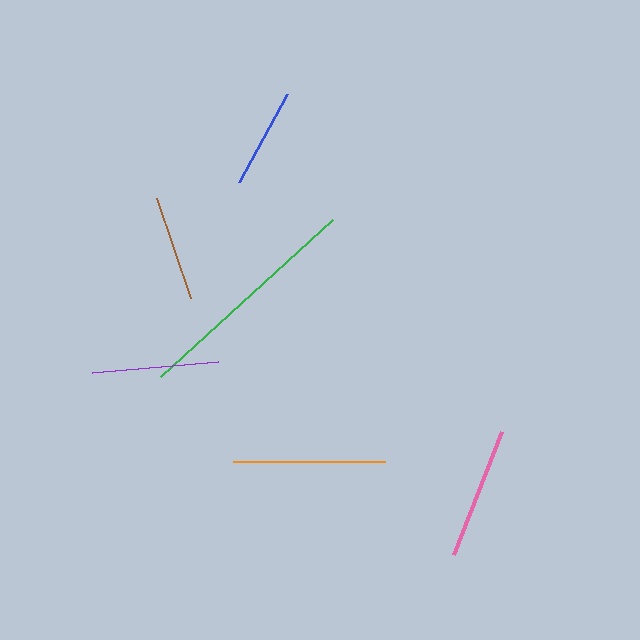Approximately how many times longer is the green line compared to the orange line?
The green line is approximately 1.5 times the length of the orange line.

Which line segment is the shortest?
The blue line is the shortest at approximately 100 pixels.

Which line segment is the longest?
The green line is the longest at approximately 233 pixels.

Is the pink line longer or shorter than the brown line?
The pink line is longer than the brown line.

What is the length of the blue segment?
The blue segment is approximately 100 pixels long.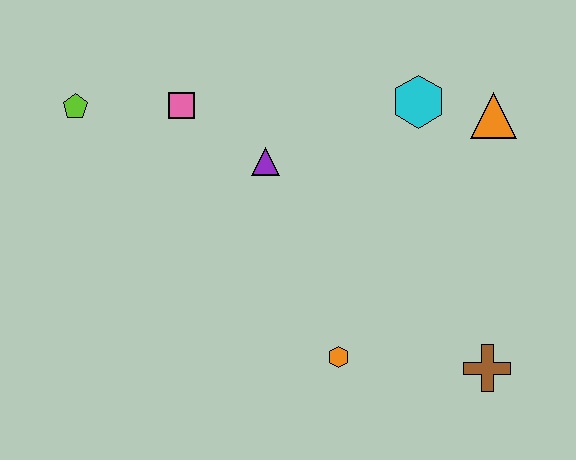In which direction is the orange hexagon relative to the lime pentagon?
The orange hexagon is to the right of the lime pentagon.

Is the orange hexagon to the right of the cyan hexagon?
No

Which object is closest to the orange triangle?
The cyan hexagon is closest to the orange triangle.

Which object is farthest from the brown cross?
The lime pentagon is farthest from the brown cross.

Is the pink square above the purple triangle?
Yes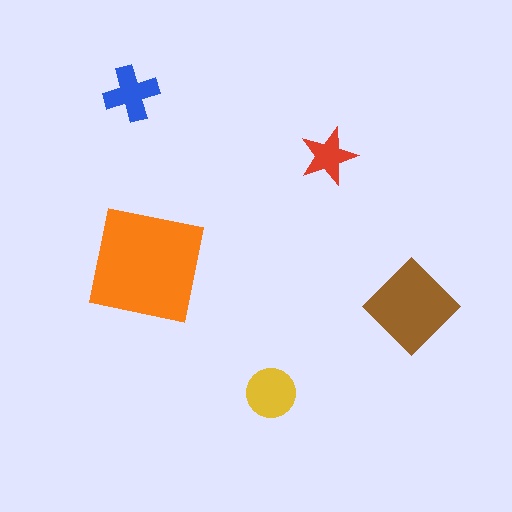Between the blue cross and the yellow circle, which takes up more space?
The yellow circle.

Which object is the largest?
The orange square.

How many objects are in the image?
There are 5 objects in the image.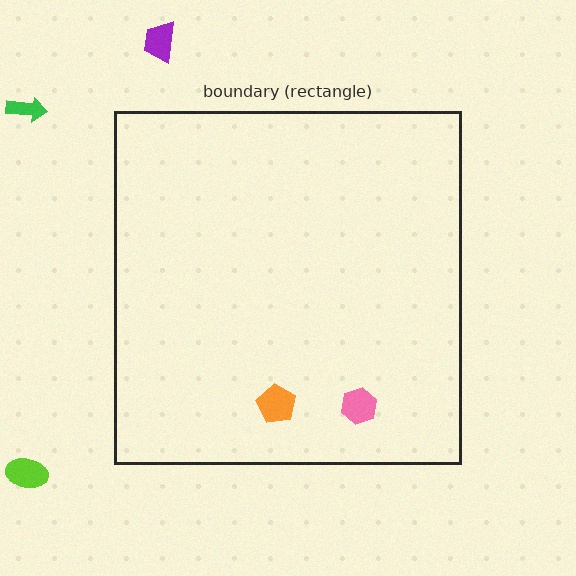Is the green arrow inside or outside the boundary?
Outside.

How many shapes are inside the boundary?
2 inside, 3 outside.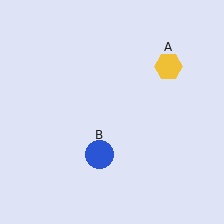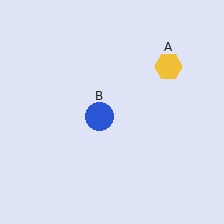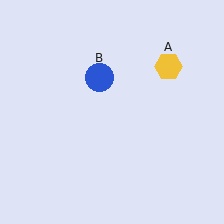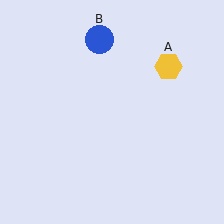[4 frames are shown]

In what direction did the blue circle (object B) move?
The blue circle (object B) moved up.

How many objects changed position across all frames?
1 object changed position: blue circle (object B).